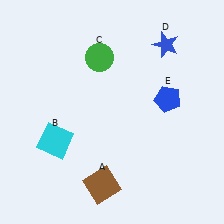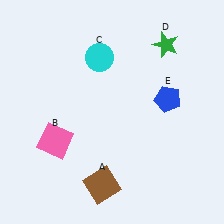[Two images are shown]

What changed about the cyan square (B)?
In Image 1, B is cyan. In Image 2, it changed to pink.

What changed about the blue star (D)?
In Image 1, D is blue. In Image 2, it changed to green.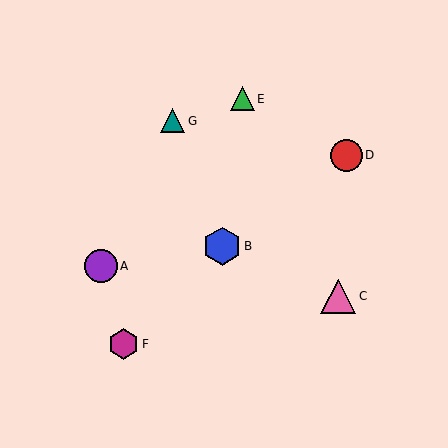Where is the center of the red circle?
The center of the red circle is at (346, 155).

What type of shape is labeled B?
Shape B is a blue hexagon.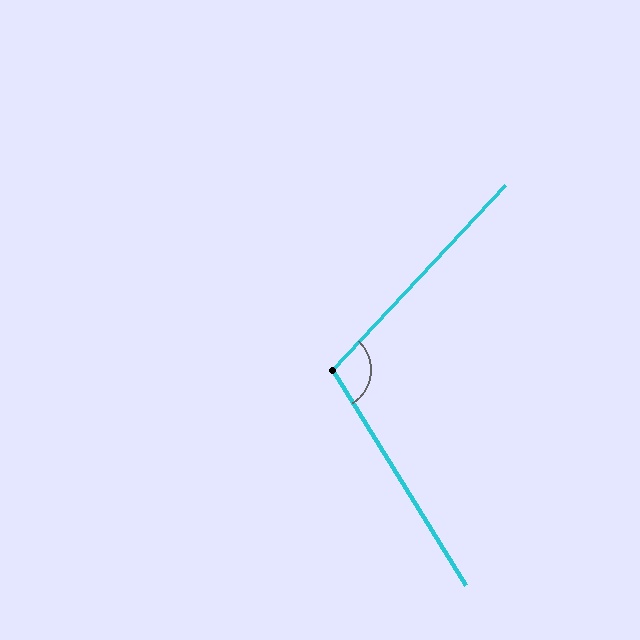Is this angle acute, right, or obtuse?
It is obtuse.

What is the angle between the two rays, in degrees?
Approximately 105 degrees.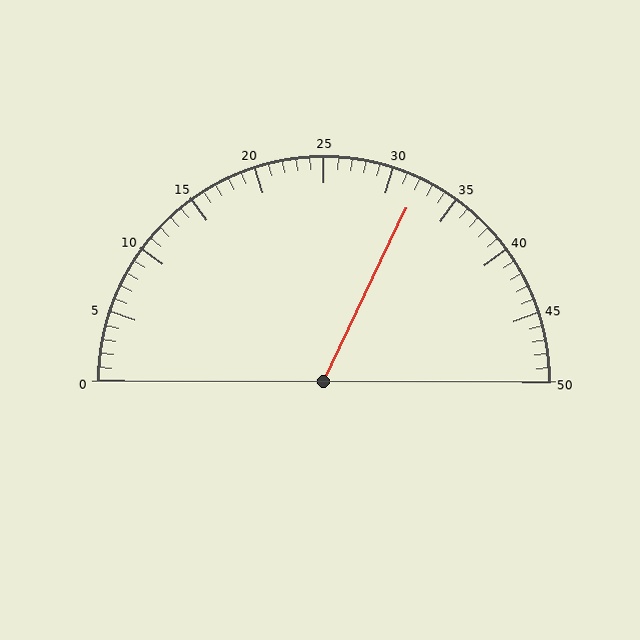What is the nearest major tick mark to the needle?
The nearest major tick mark is 30.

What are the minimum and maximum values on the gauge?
The gauge ranges from 0 to 50.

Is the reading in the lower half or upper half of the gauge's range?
The reading is in the upper half of the range (0 to 50).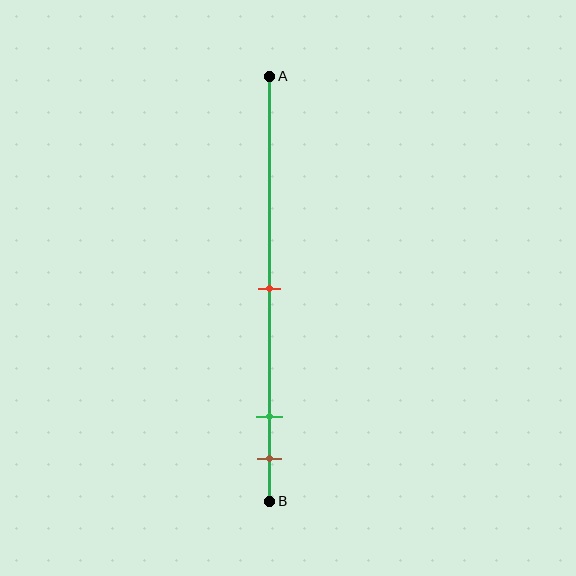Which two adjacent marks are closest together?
The green and brown marks are the closest adjacent pair.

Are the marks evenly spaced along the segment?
No, the marks are not evenly spaced.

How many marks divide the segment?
There are 3 marks dividing the segment.